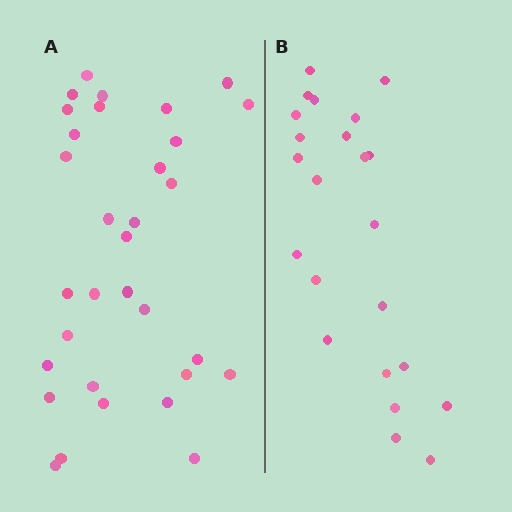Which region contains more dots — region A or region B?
Region A (the left region) has more dots.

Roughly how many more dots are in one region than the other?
Region A has roughly 8 or so more dots than region B.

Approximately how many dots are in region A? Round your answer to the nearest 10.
About 30 dots. (The exact count is 32, which rounds to 30.)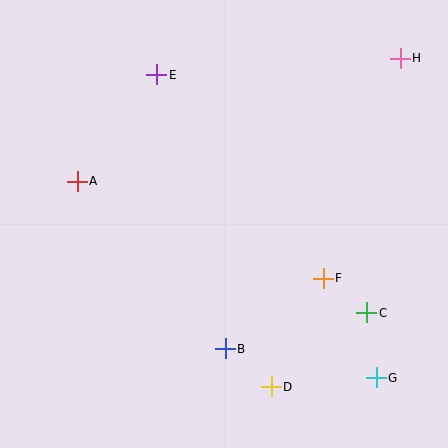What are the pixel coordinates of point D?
Point D is at (271, 387).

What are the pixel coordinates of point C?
Point C is at (367, 313).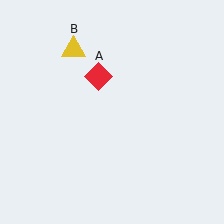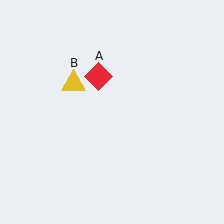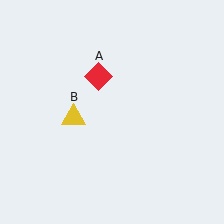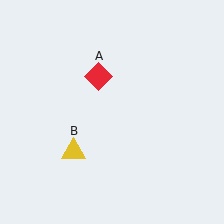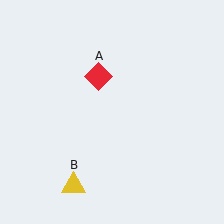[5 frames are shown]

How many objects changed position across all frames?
1 object changed position: yellow triangle (object B).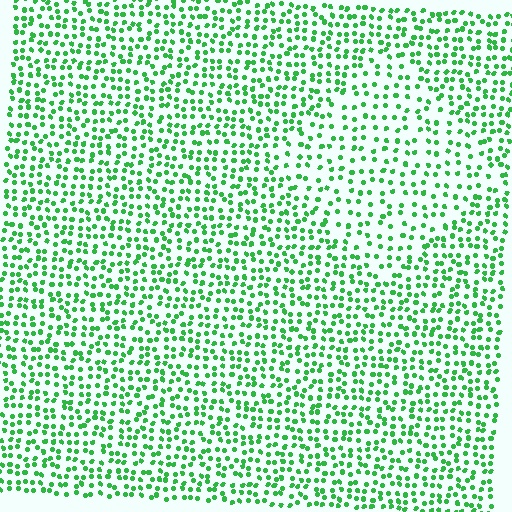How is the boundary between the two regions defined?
The boundary is defined by a change in element density (approximately 1.7x ratio). All elements are the same color, size, and shape.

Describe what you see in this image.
The image contains small green elements arranged at two different densities. A diamond-shaped region is visible where the elements are less densely packed than the surrounding area.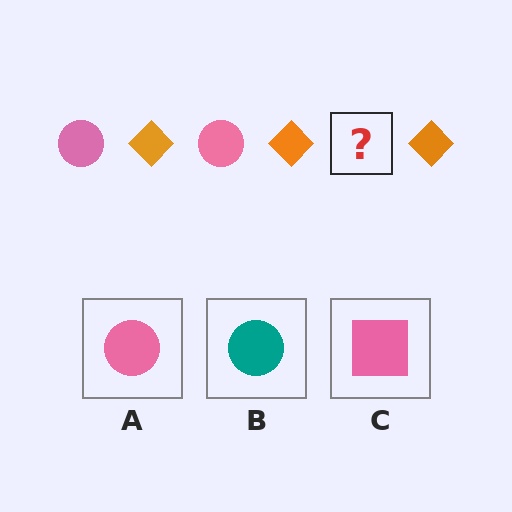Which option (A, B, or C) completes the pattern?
A.